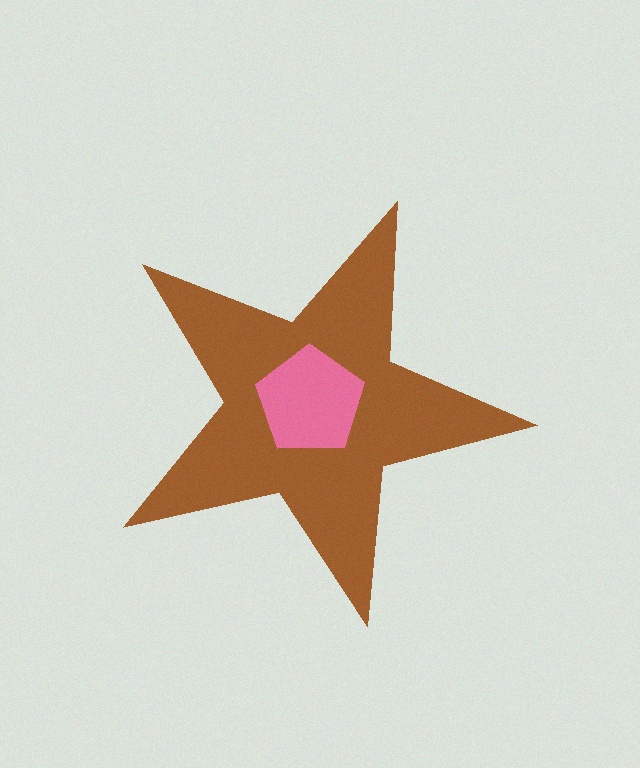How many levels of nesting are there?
2.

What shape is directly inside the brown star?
The pink pentagon.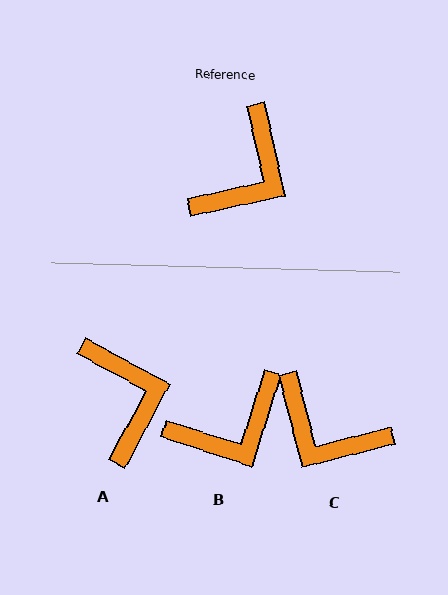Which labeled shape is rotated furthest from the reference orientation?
C, about 88 degrees away.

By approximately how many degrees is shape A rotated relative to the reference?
Approximately 49 degrees counter-clockwise.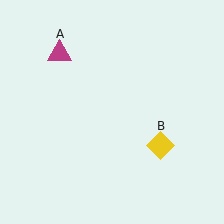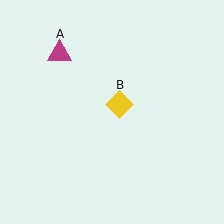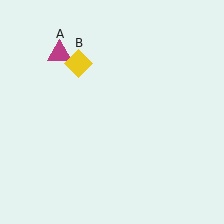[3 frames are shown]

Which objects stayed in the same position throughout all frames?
Magenta triangle (object A) remained stationary.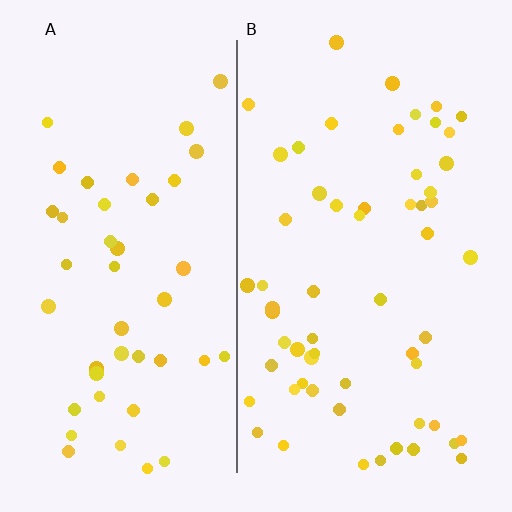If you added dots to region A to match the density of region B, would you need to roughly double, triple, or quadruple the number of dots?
Approximately double.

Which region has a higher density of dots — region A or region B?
B (the right).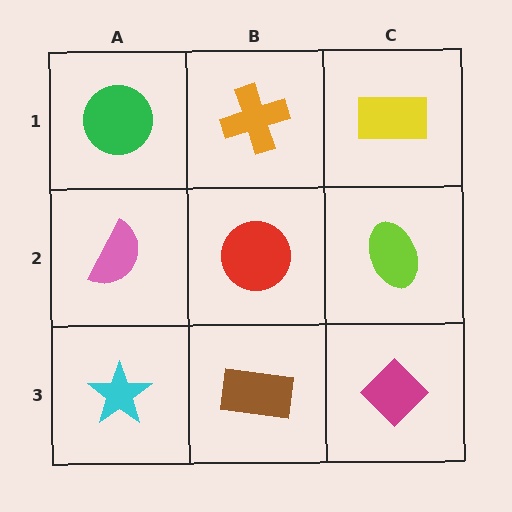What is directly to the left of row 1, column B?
A green circle.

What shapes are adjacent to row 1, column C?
A lime ellipse (row 2, column C), an orange cross (row 1, column B).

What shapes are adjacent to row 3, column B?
A red circle (row 2, column B), a cyan star (row 3, column A), a magenta diamond (row 3, column C).